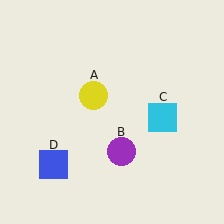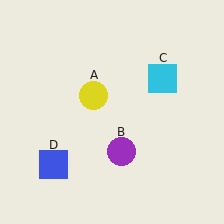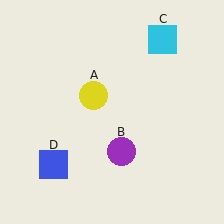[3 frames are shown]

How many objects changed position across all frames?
1 object changed position: cyan square (object C).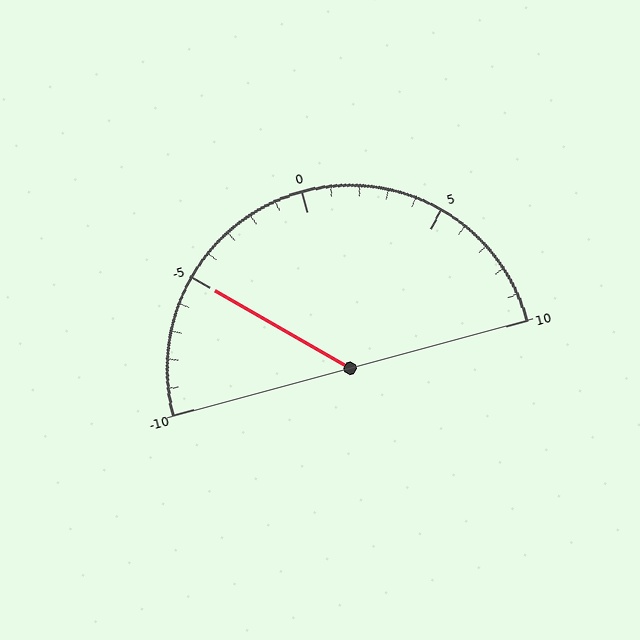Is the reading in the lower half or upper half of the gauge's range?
The reading is in the lower half of the range (-10 to 10).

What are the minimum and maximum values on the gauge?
The gauge ranges from -10 to 10.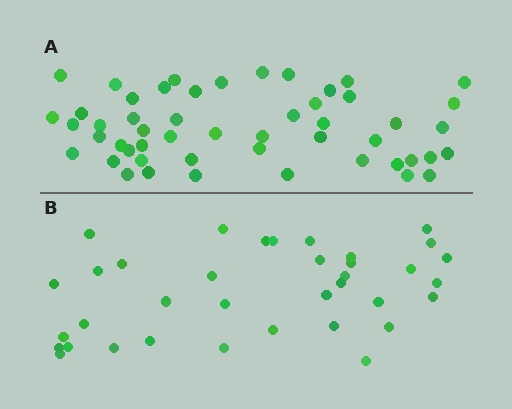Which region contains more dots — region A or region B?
Region A (the top region) has more dots.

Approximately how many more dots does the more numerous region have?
Region A has approximately 15 more dots than region B.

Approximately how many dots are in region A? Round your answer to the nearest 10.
About 50 dots. (The exact count is 51, which rounds to 50.)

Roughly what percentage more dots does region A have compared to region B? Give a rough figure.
About 40% more.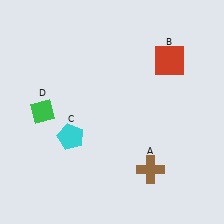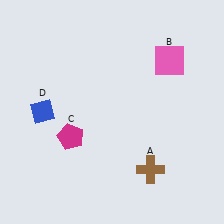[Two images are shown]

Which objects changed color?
B changed from red to pink. C changed from cyan to magenta. D changed from green to blue.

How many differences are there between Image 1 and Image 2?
There are 3 differences between the two images.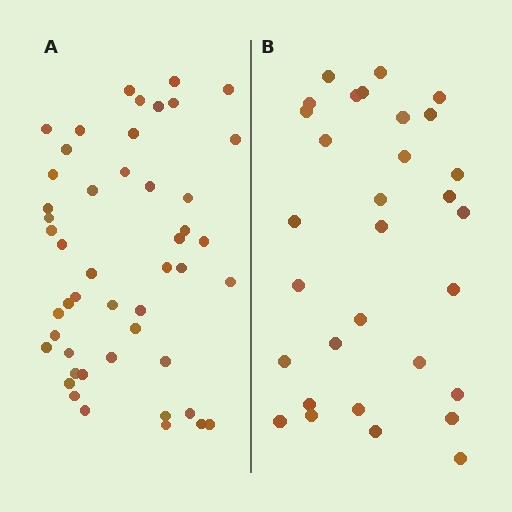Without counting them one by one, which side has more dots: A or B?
Region A (the left region) has more dots.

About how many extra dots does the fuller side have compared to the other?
Region A has approximately 15 more dots than region B.